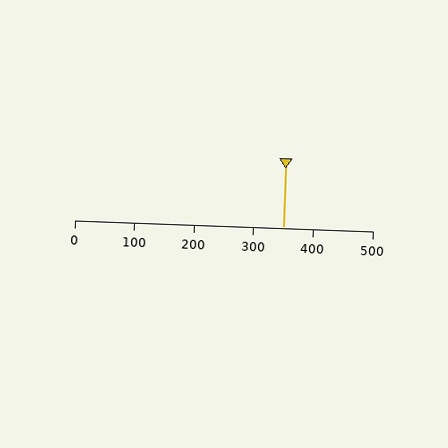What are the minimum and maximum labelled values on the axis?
The axis runs from 0 to 500.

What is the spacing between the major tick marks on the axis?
The major ticks are spaced 100 apart.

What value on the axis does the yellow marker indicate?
The marker indicates approximately 350.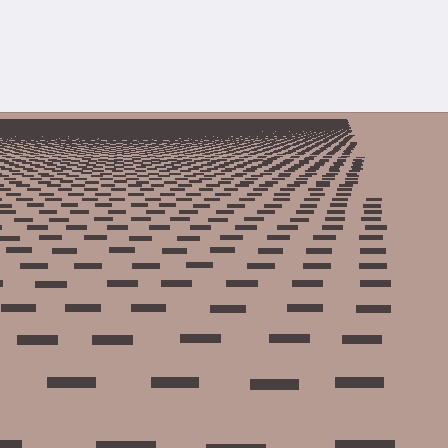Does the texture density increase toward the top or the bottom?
Density increases toward the top.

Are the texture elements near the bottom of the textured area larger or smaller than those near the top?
Larger. Near the bottom, elements are closer to the viewer and appear at a bigger on-screen size.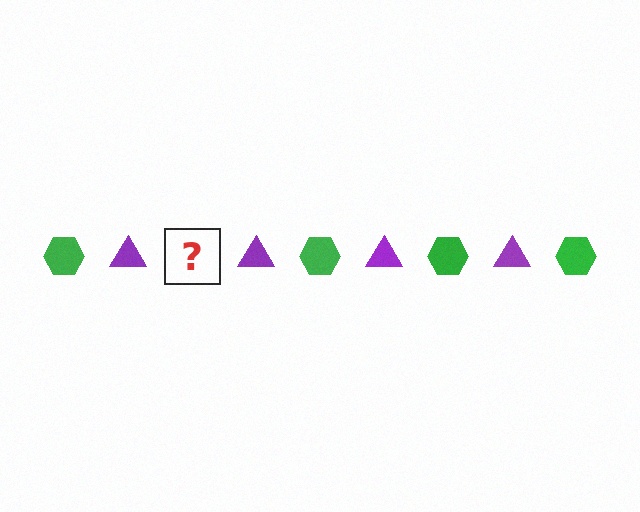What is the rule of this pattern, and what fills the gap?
The rule is that the pattern alternates between green hexagon and purple triangle. The gap should be filled with a green hexagon.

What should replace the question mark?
The question mark should be replaced with a green hexagon.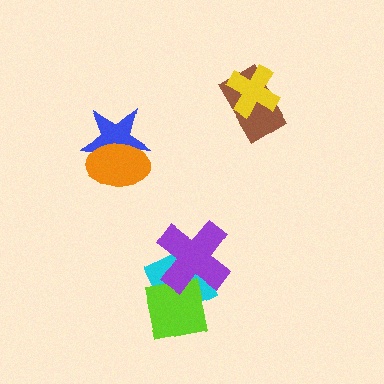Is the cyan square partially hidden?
Yes, it is partially covered by another shape.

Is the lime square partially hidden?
Yes, it is partially covered by another shape.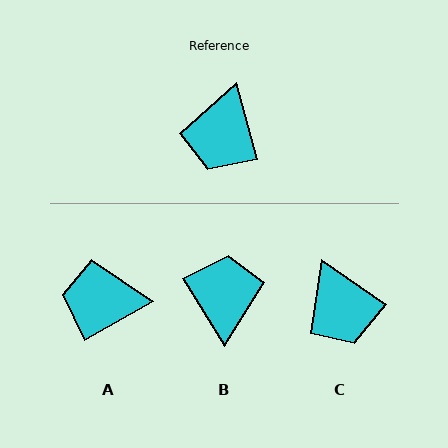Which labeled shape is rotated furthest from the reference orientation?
B, about 164 degrees away.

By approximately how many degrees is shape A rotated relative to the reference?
Approximately 76 degrees clockwise.